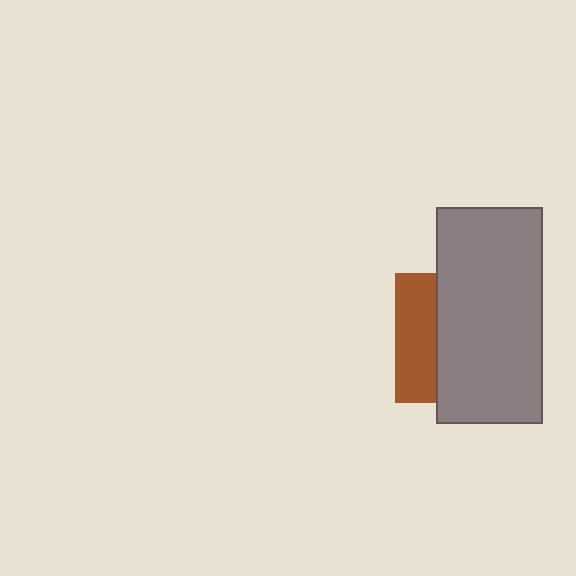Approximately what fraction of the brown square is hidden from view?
Roughly 69% of the brown square is hidden behind the gray rectangle.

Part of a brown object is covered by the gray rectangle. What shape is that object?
It is a square.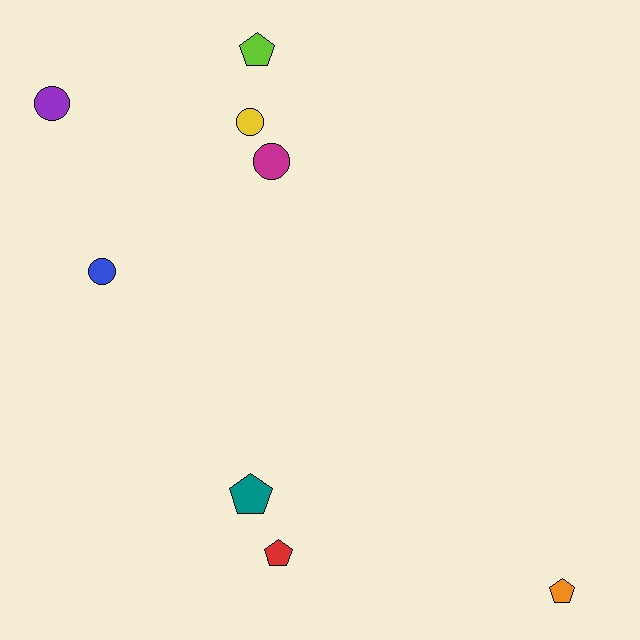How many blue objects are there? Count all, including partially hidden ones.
There is 1 blue object.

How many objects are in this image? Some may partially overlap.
There are 8 objects.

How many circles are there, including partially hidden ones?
There are 4 circles.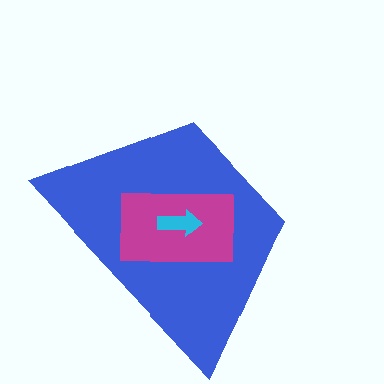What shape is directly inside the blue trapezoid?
The magenta rectangle.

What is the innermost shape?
The cyan arrow.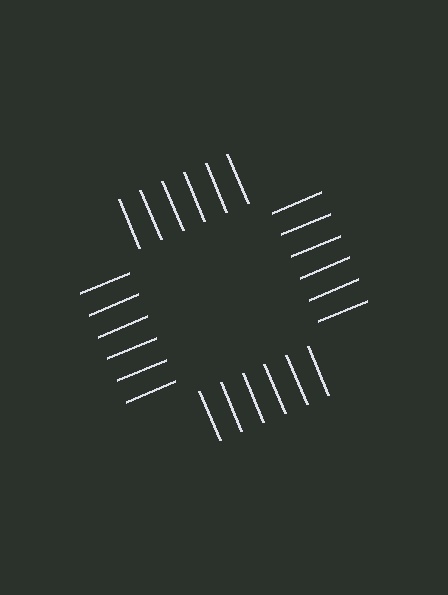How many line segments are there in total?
24 — 6 along each of the 4 edges.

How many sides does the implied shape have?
4 sides — the line-ends trace a square.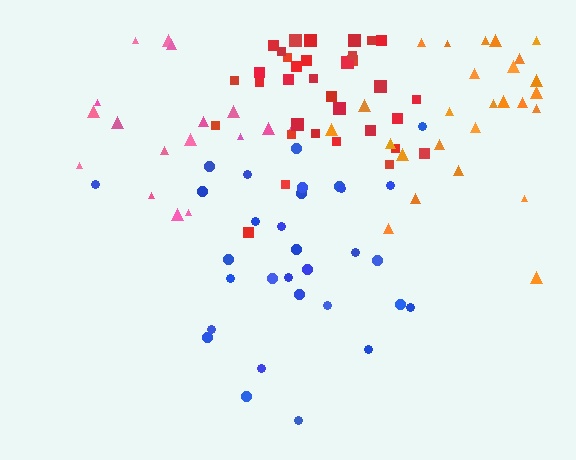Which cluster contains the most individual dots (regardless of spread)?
Red (34).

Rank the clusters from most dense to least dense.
red, blue, orange, pink.